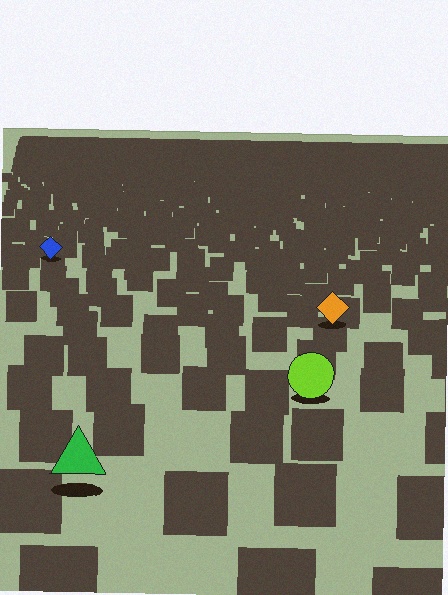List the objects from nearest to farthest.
From nearest to farthest: the green triangle, the lime circle, the orange diamond, the blue diamond.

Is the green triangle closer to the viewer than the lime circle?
Yes. The green triangle is closer — you can tell from the texture gradient: the ground texture is coarser near it.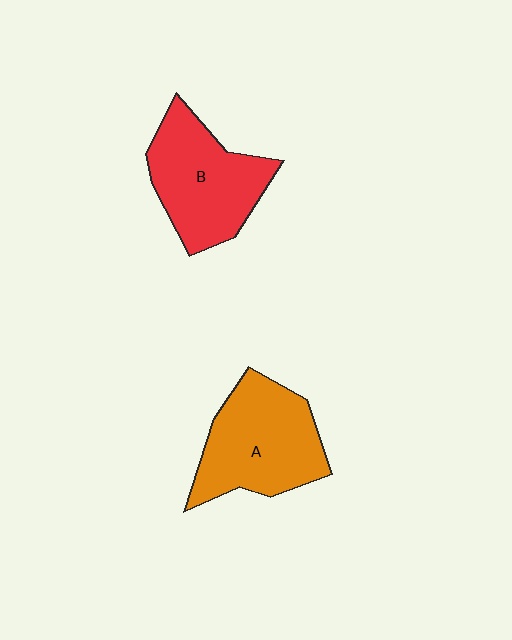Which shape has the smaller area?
Shape B (red).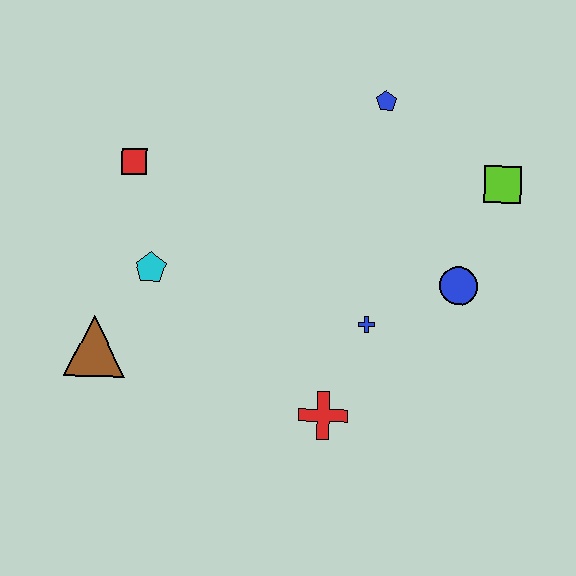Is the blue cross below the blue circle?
Yes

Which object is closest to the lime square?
The blue circle is closest to the lime square.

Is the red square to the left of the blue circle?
Yes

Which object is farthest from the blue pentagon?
The brown triangle is farthest from the blue pentagon.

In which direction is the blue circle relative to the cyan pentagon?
The blue circle is to the right of the cyan pentagon.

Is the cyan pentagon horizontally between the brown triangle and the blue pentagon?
Yes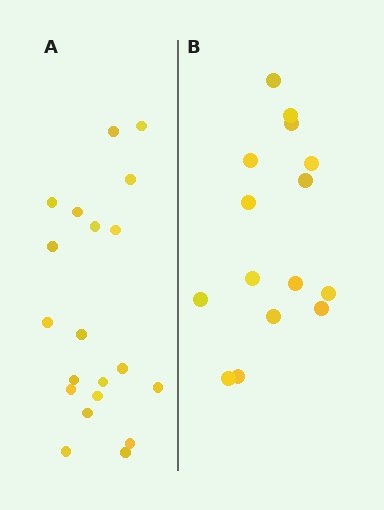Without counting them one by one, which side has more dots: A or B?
Region A (the left region) has more dots.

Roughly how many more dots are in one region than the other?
Region A has about 5 more dots than region B.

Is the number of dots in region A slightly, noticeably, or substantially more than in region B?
Region A has noticeably more, but not dramatically so. The ratio is roughly 1.3 to 1.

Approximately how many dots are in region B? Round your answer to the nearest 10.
About 20 dots. (The exact count is 15, which rounds to 20.)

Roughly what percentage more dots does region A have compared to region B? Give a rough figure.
About 35% more.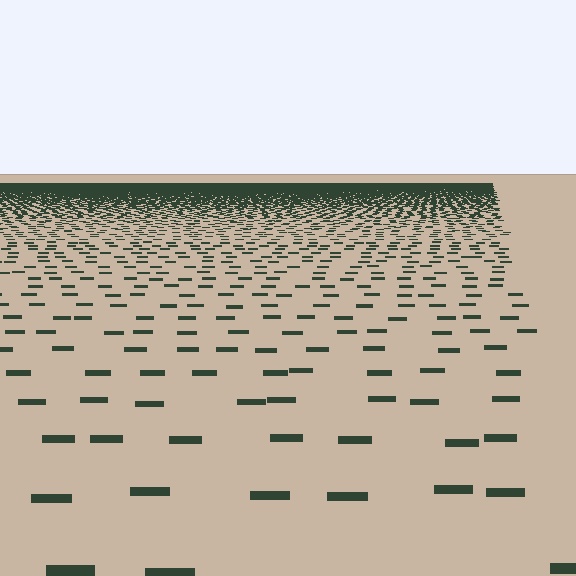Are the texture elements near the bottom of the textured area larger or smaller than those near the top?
Larger. Near the bottom, elements are closer to the viewer and appear at a bigger on-screen size.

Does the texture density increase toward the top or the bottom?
Density increases toward the top.